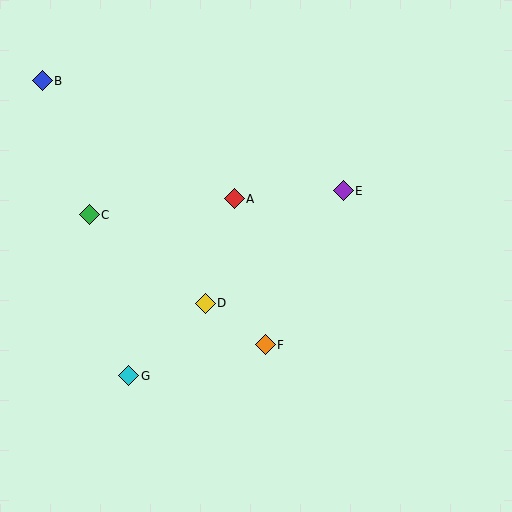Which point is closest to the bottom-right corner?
Point F is closest to the bottom-right corner.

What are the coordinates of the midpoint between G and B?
The midpoint between G and B is at (85, 228).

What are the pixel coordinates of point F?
Point F is at (265, 345).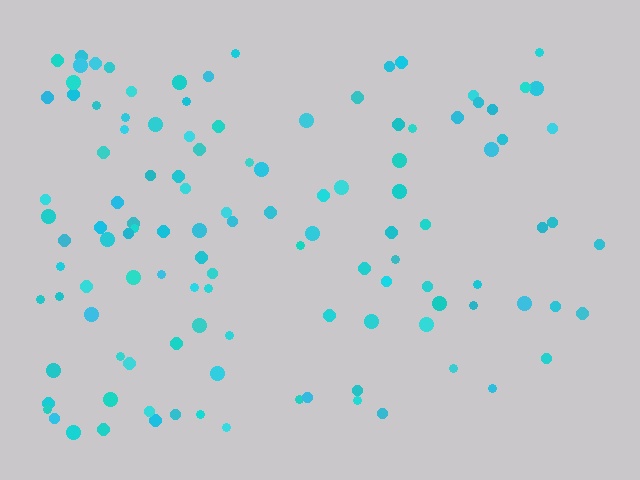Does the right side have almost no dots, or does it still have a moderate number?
Still a moderate number, just noticeably fewer than the left.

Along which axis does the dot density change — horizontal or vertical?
Horizontal.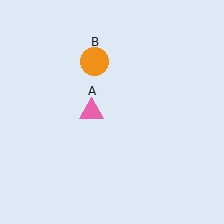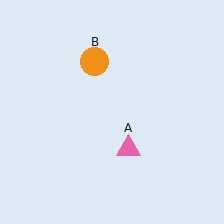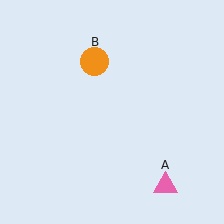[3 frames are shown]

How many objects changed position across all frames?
1 object changed position: pink triangle (object A).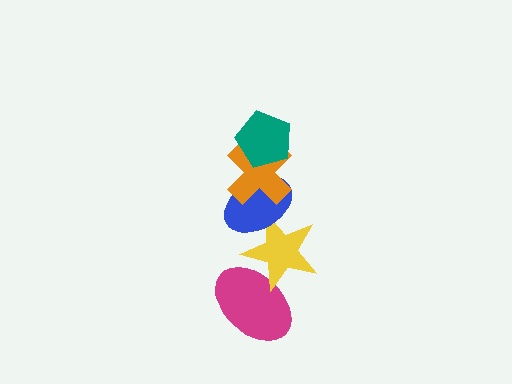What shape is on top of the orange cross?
The teal pentagon is on top of the orange cross.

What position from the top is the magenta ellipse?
The magenta ellipse is 5th from the top.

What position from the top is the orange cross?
The orange cross is 2nd from the top.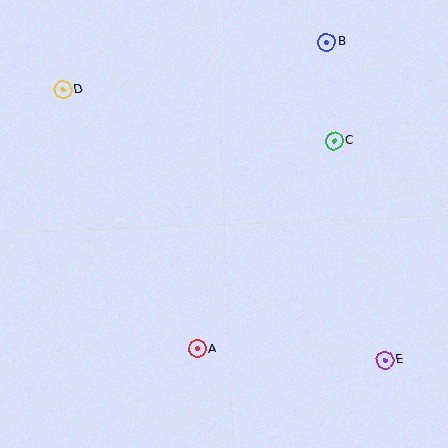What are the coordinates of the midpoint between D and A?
The midpoint between D and A is at (130, 219).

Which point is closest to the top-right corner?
Point B is closest to the top-right corner.